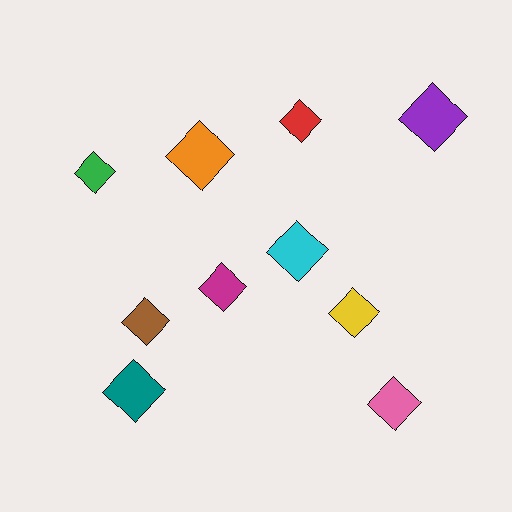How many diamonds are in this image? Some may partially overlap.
There are 10 diamonds.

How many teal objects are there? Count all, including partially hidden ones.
There is 1 teal object.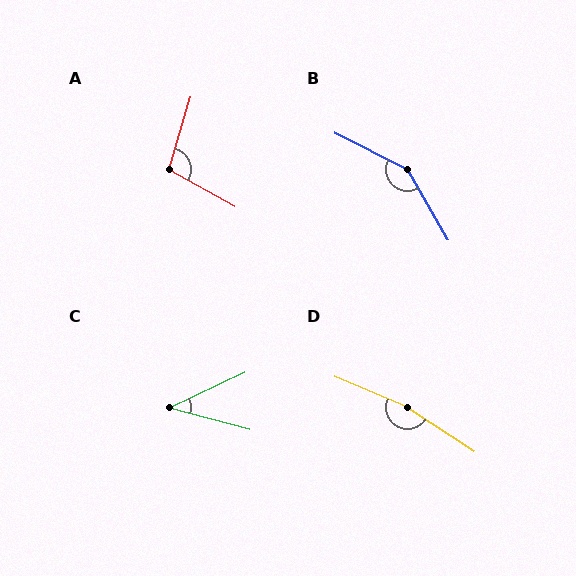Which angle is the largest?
D, at approximately 170 degrees.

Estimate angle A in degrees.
Approximately 103 degrees.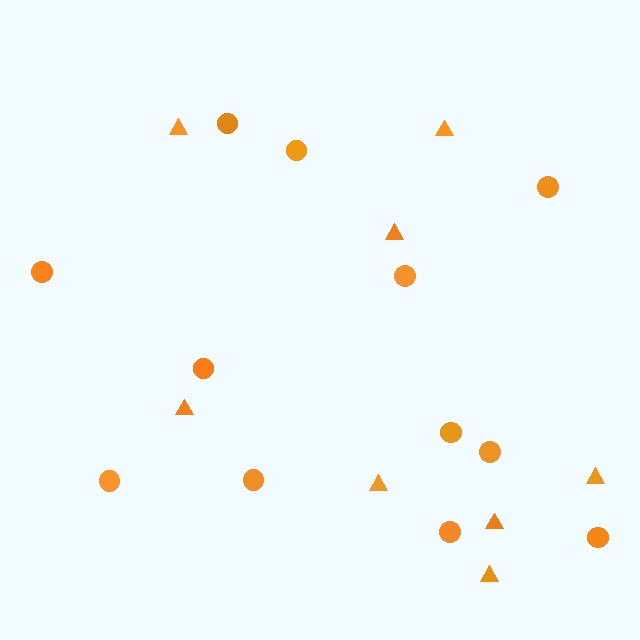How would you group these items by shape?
There are 2 groups: one group of triangles (8) and one group of circles (12).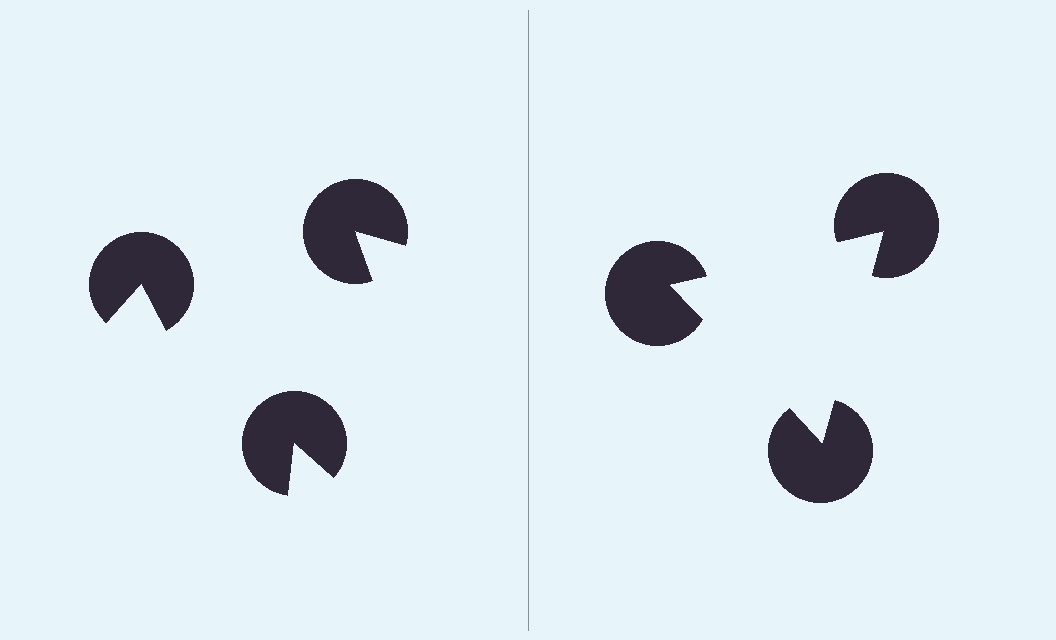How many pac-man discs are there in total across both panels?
6 — 3 on each side.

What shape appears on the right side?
An illusory triangle.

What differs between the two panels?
The pac-man discs are positioned identically on both sides; only the wedge orientations differ. On the right they align to a triangle; on the left they are misaligned.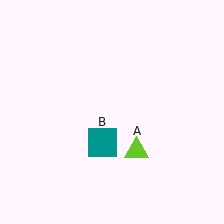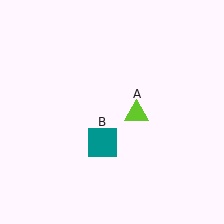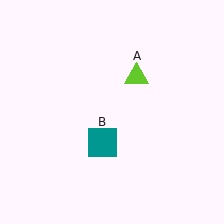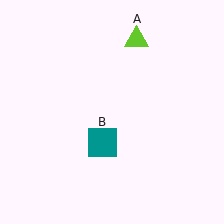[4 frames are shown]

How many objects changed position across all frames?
1 object changed position: lime triangle (object A).